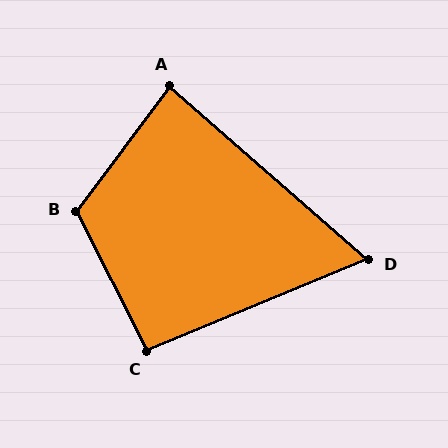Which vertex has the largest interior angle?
B, at approximately 117 degrees.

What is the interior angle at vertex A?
Approximately 85 degrees (approximately right).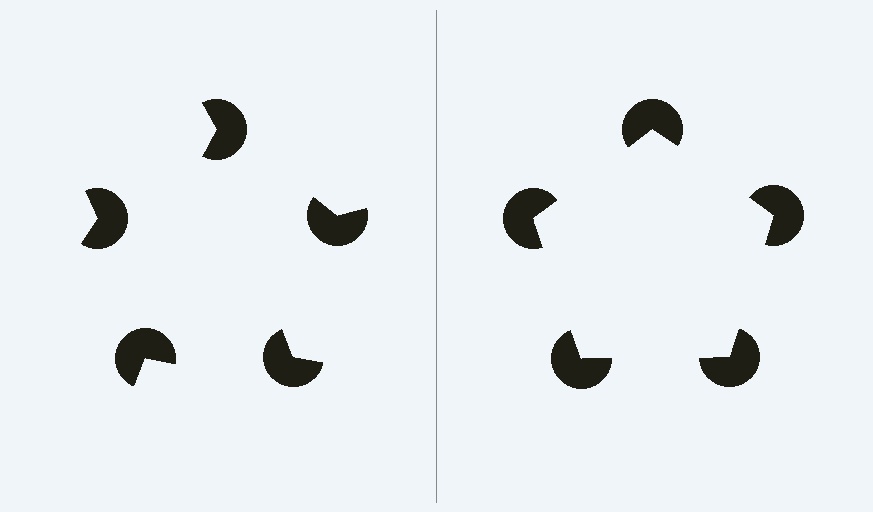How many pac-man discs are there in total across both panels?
10 — 5 on each side.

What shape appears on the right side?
An illusory pentagon.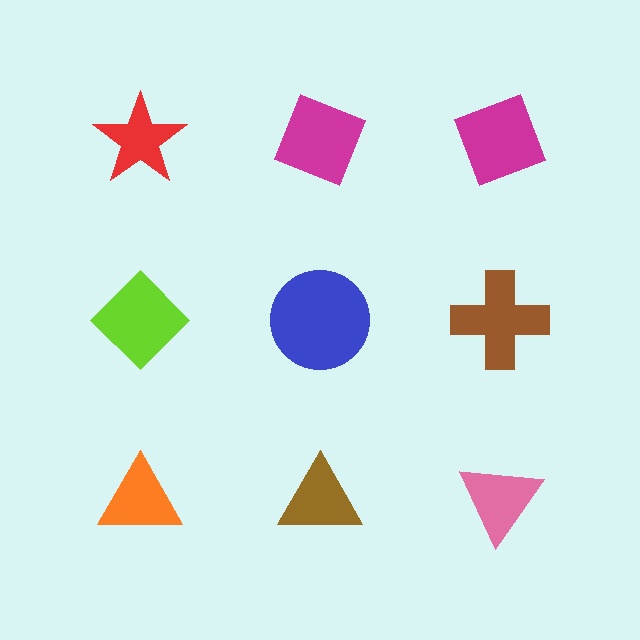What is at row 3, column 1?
An orange triangle.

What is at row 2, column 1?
A lime diamond.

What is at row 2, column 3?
A brown cross.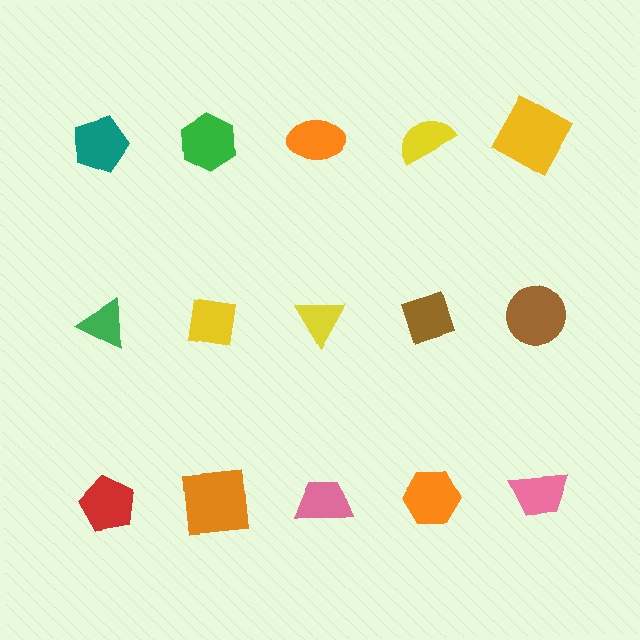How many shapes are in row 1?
5 shapes.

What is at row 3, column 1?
A red pentagon.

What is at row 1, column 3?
An orange ellipse.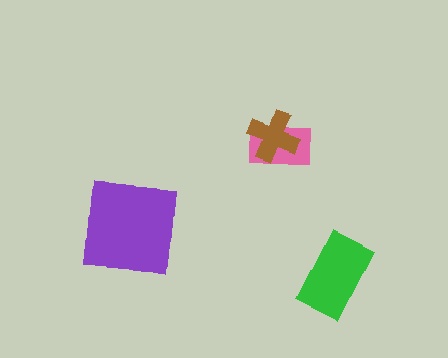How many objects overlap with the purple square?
0 objects overlap with the purple square.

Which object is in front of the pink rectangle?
The brown cross is in front of the pink rectangle.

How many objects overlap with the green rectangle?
0 objects overlap with the green rectangle.